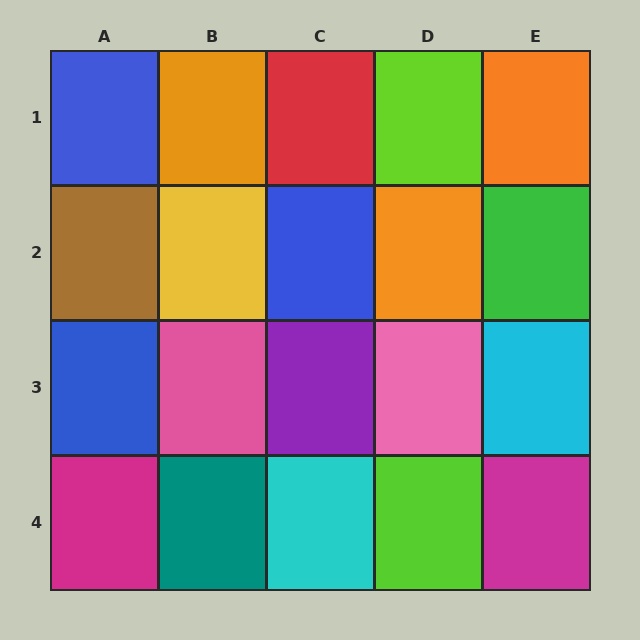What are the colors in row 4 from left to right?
Magenta, teal, cyan, lime, magenta.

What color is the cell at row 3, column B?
Pink.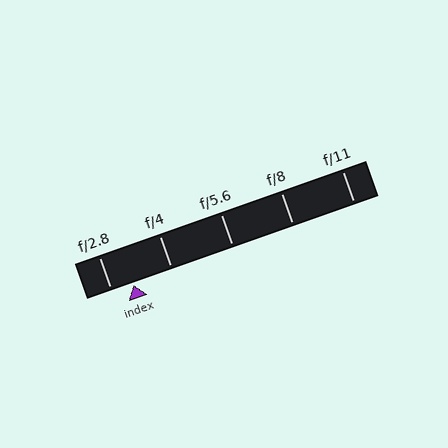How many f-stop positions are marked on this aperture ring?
There are 5 f-stop positions marked.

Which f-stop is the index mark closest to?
The index mark is closest to f/2.8.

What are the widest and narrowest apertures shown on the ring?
The widest aperture shown is f/2.8 and the narrowest is f/11.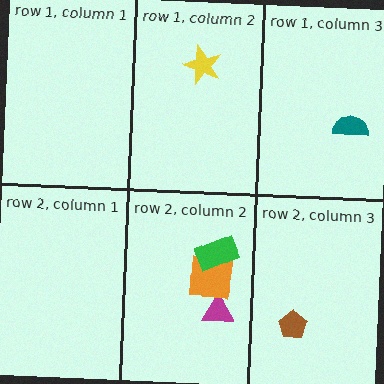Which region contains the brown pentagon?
The row 2, column 3 region.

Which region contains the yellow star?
The row 1, column 2 region.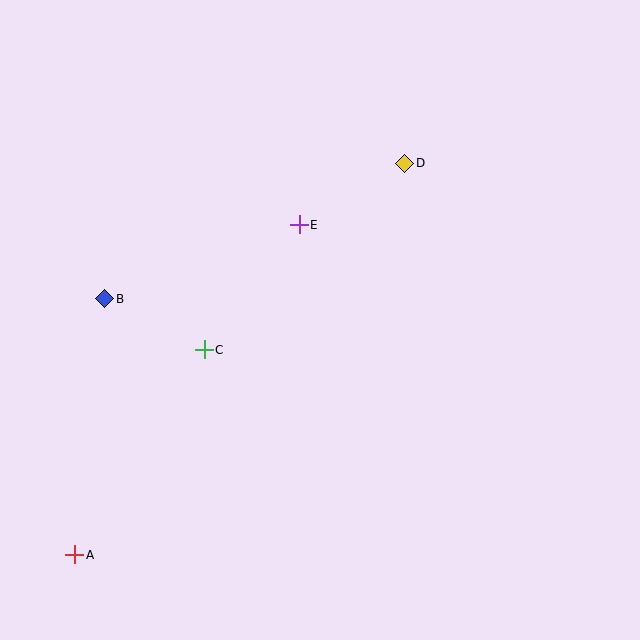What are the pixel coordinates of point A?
Point A is at (75, 555).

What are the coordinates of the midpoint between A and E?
The midpoint between A and E is at (187, 390).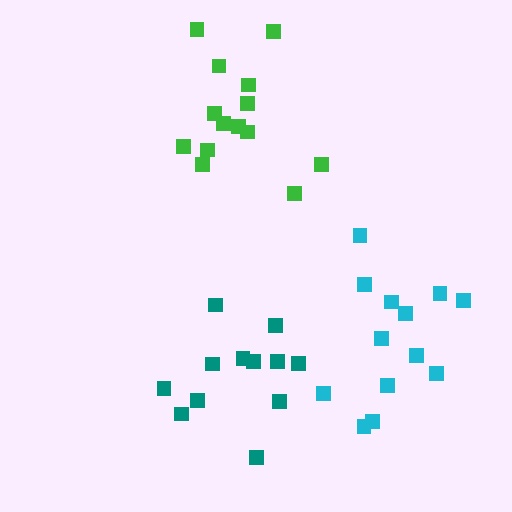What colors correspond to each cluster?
The clusters are colored: cyan, green, teal.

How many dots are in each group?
Group 1: 13 dots, Group 2: 14 dots, Group 3: 12 dots (39 total).